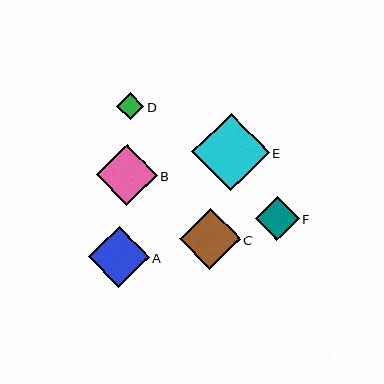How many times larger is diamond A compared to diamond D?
Diamond A is approximately 2.3 times the size of diamond D.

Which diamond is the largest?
Diamond E is the largest with a size of approximately 77 pixels.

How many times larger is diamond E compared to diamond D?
Diamond E is approximately 2.9 times the size of diamond D.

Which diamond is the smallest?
Diamond D is the smallest with a size of approximately 27 pixels.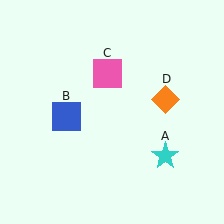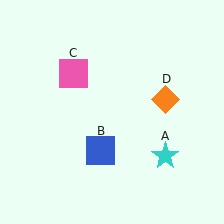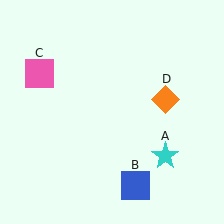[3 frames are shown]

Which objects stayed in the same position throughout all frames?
Cyan star (object A) and orange diamond (object D) remained stationary.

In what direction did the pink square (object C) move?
The pink square (object C) moved left.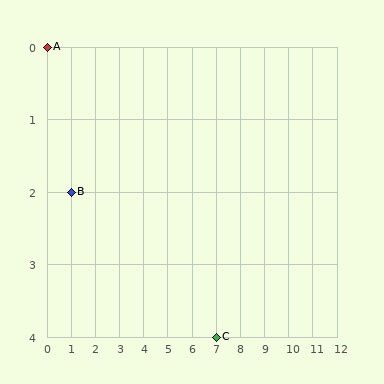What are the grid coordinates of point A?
Point A is at grid coordinates (0, 0).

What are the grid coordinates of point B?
Point B is at grid coordinates (1, 2).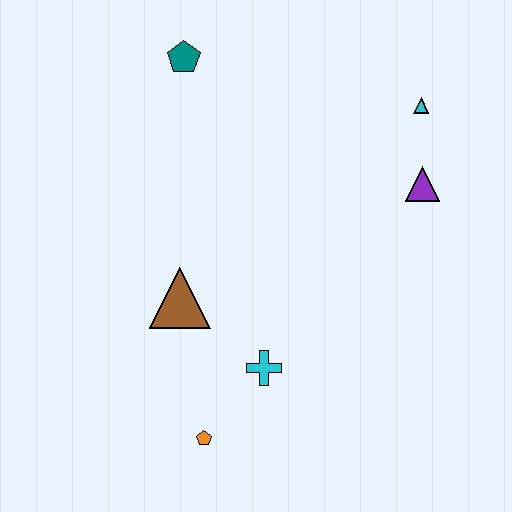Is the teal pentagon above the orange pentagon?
Yes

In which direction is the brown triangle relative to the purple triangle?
The brown triangle is to the left of the purple triangle.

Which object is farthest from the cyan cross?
The teal pentagon is farthest from the cyan cross.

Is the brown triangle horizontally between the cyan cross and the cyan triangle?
No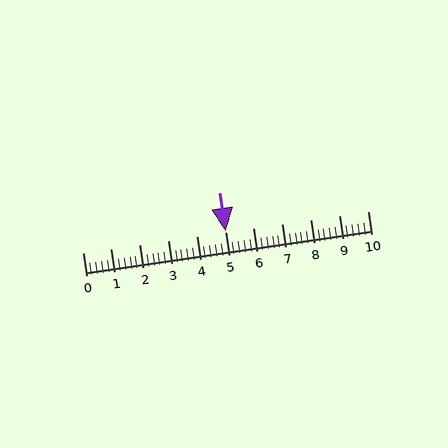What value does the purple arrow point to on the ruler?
The purple arrow points to approximately 5.0.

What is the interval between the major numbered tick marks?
The major tick marks are spaced 1 units apart.